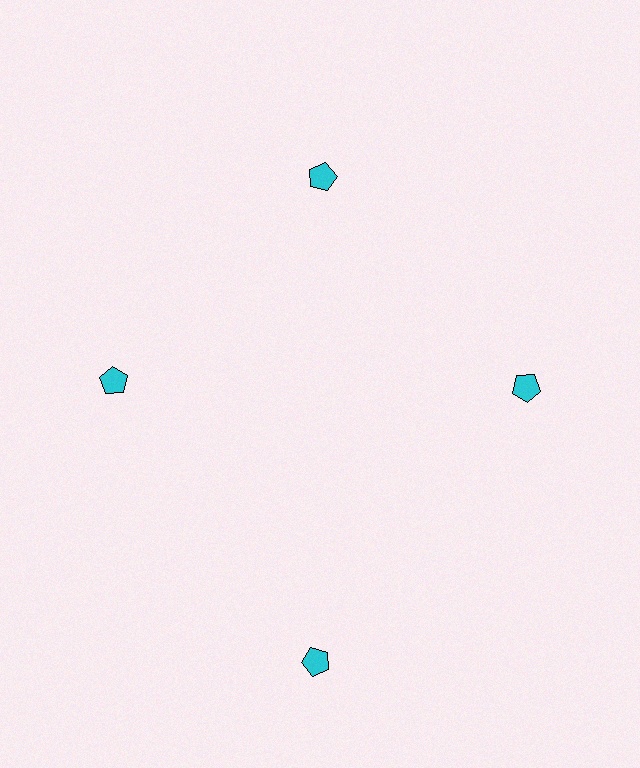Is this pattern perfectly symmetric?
No. The 4 cyan pentagons are arranged in a ring, but one element near the 6 o'clock position is pushed outward from the center, breaking the 4-fold rotational symmetry.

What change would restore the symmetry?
The symmetry would be restored by moving it inward, back onto the ring so that all 4 pentagons sit at equal angles and equal distance from the center.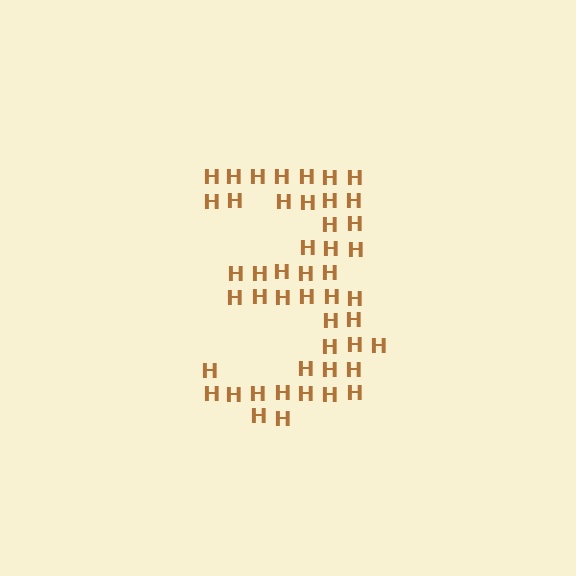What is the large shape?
The large shape is the digit 3.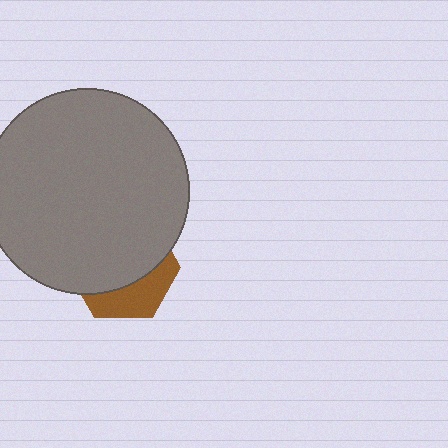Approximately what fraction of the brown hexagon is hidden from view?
Roughly 67% of the brown hexagon is hidden behind the gray circle.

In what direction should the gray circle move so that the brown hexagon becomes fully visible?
The gray circle should move up. That is the shortest direction to clear the overlap and leave the brown hexagon fully visible.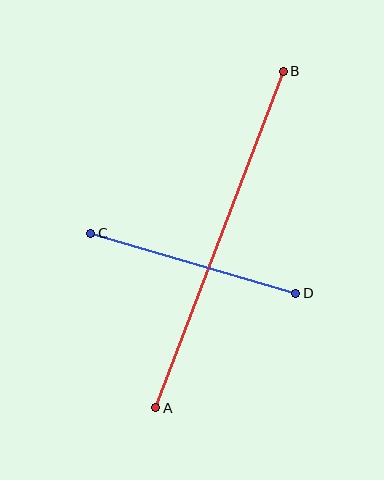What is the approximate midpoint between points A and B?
The midpoint is at approximately (220, 239) pixels.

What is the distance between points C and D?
The distance is approximately 214 pixels.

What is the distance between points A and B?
The distance is approximately 360 pixels.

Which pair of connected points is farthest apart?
Points A and B are farthest apart.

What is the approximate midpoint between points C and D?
The midpoint is at approximately (193, 263) pixels.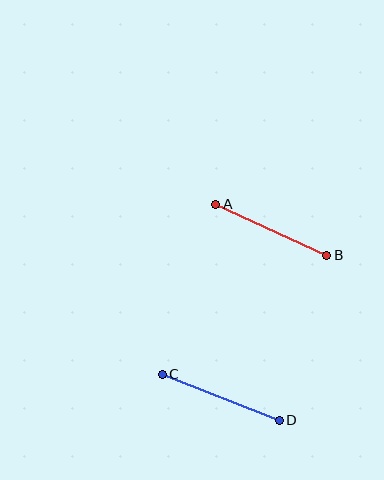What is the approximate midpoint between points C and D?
The midpoint is at approximately (221, 397) pixels.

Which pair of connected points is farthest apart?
Points C and D are farthest apart.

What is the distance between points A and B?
The distance is approximately 122 pixels.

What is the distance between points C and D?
The distance is approximately 126 pixels.